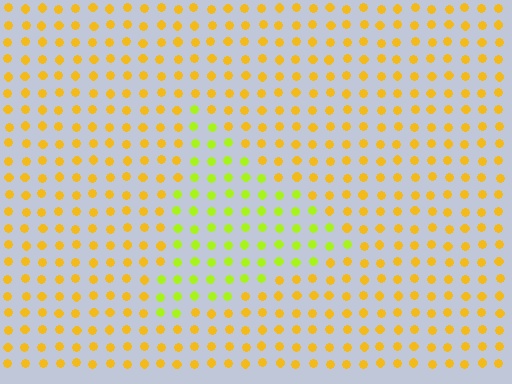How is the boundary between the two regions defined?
The boundary is defined purely by a slight shift in hue (about 37 degrees). Spacing, size, and orientation are identical on both sides.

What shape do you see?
I see a triangle.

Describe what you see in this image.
The image is filled with small yellow elements in a uniform arrangement. A triangle-shaped region is visible where the elements are tinted to a slightly different hue, forming a subtle color boundary.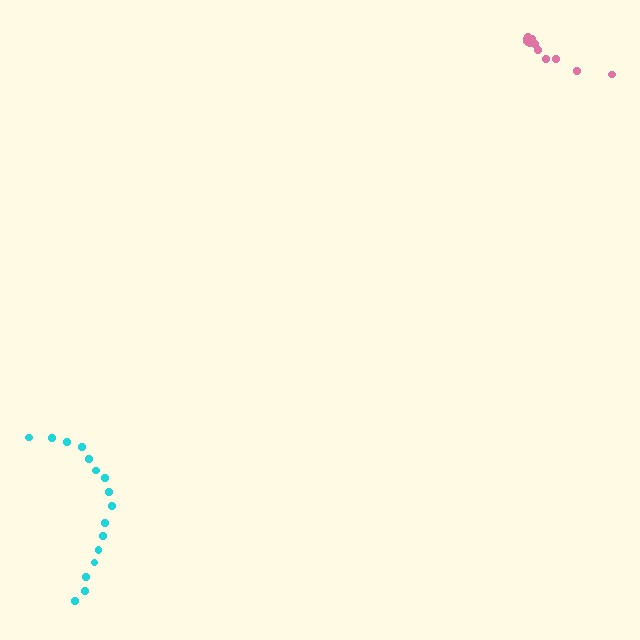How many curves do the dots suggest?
There are 2 distinct paths.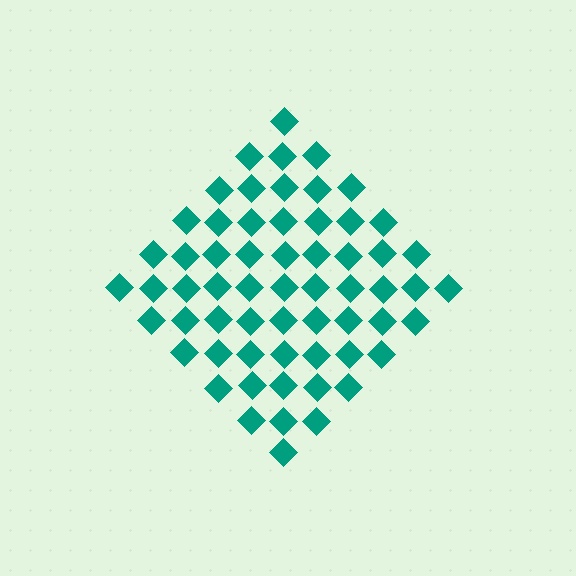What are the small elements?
The small elements are diamonds.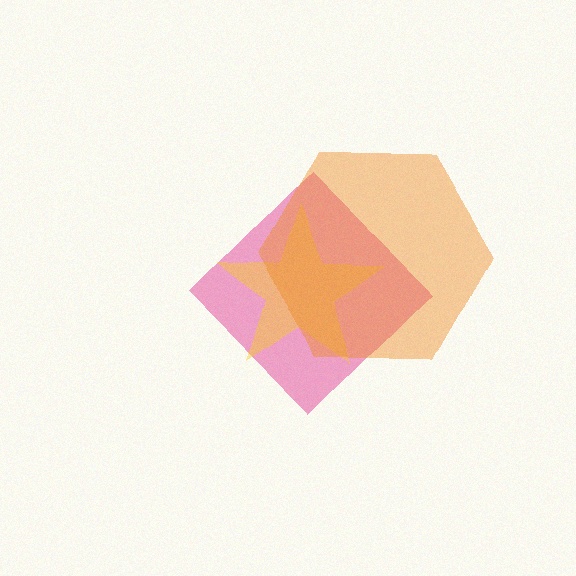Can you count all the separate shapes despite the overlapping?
Yes, there are 3 separate shapes.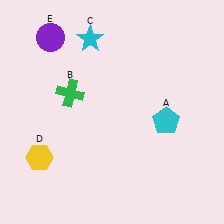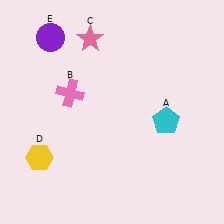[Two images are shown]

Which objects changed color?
B changed from green to pink. C changed from cyan to pink.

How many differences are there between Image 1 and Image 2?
There are 2 differences between the two images.